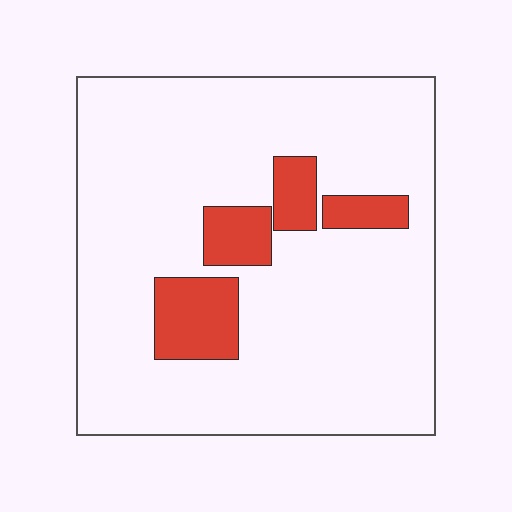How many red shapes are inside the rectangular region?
4.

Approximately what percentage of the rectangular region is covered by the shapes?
Approximately 15%.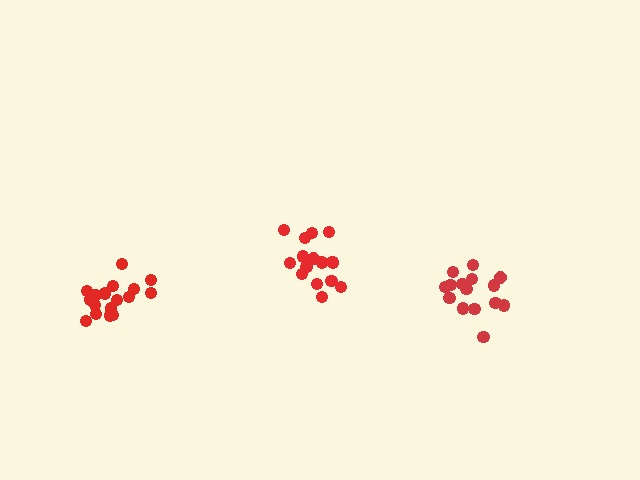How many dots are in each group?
Group 1: 17 dots, Group 2: 17 dots, Group 3: 15 dots (49 total).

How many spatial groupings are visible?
There are 3 spatial groupings.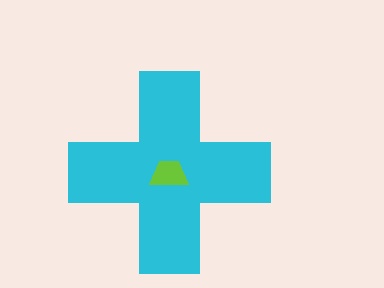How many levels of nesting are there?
2.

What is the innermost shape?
The lime trapezoid.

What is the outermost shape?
The cyan cross.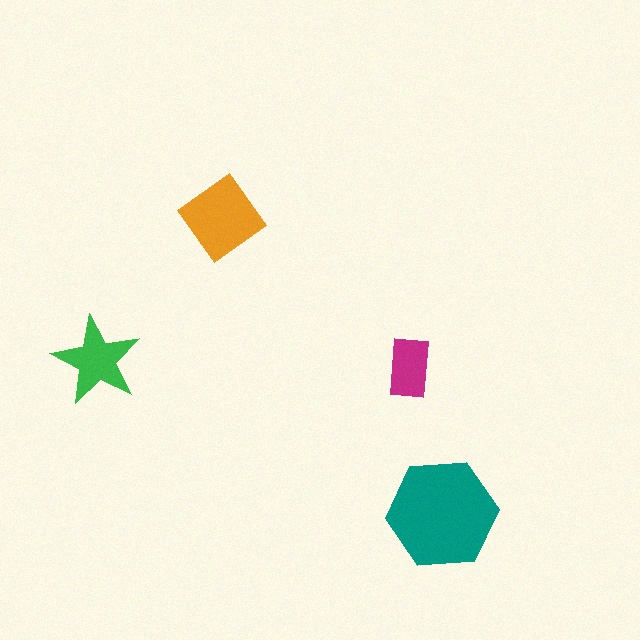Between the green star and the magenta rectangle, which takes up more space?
The green star.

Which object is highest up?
The orange diamond is topmost.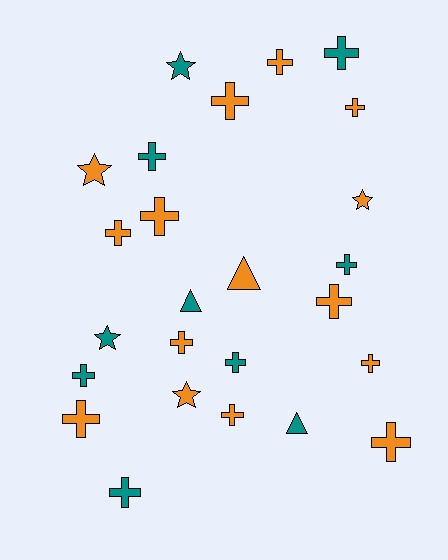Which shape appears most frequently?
Cross, with 17 objects.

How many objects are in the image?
There are 25 objects.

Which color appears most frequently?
Orange, with 15 objects.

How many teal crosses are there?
There are 6 teal crosses.